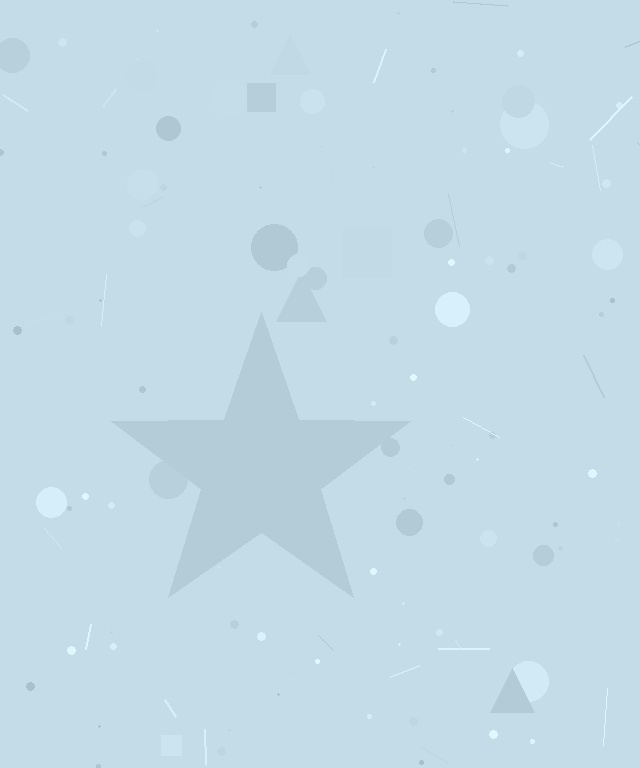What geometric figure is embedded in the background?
A star is embedded in the background.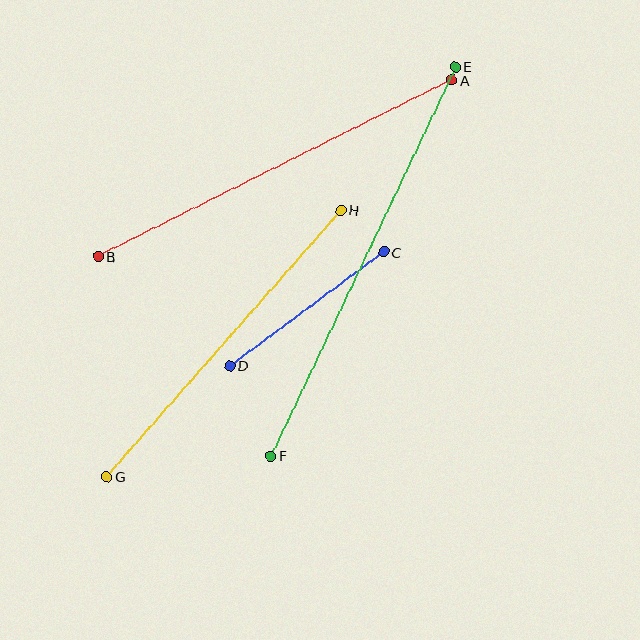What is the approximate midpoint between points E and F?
The midpoint is at approximately (363, 262) pixels.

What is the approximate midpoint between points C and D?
The midpoint is at approximately (307, 309) pixels.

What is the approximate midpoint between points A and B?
The midpoint is at approximately (275, 168) pixels.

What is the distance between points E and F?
The distance is approximately 431 pixels.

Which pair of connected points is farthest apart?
Points E and F are farthest apart.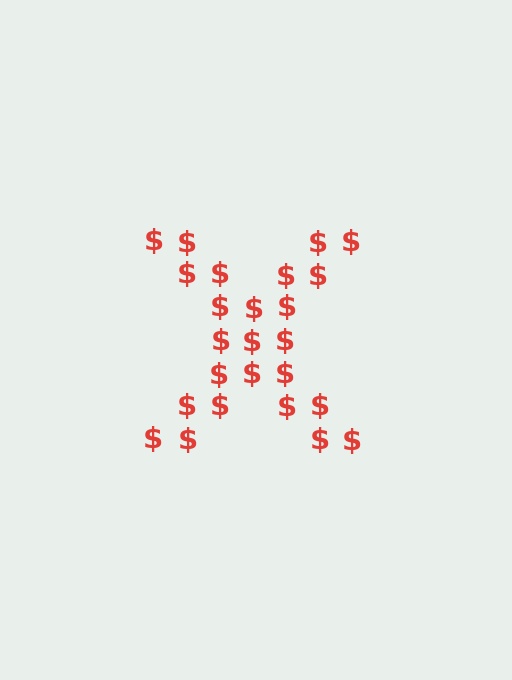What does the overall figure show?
The overall figure shows the letter X.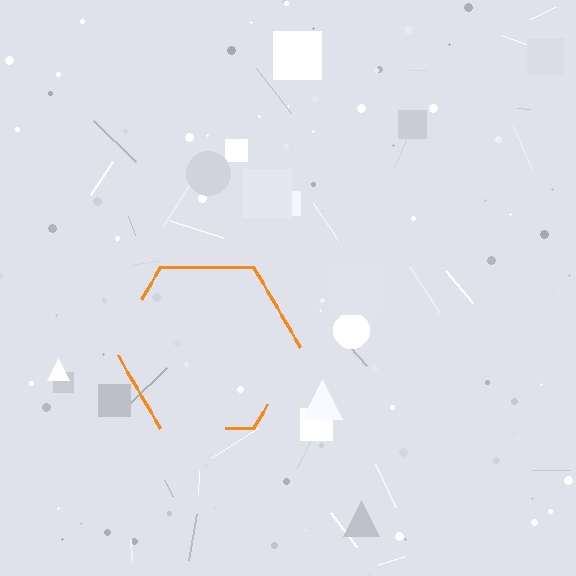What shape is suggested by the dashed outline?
The dashed outline suggests a hexagon.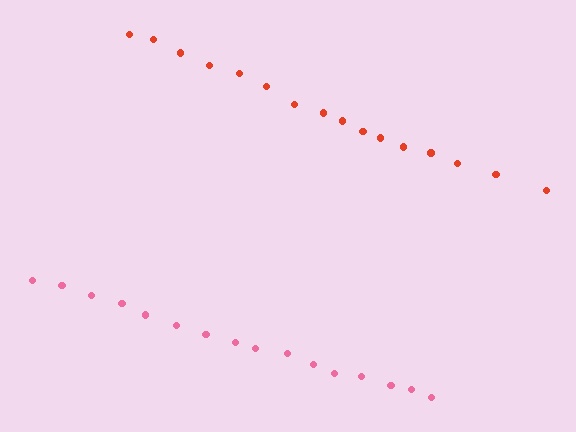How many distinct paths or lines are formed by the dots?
There are 2 distinct paths.